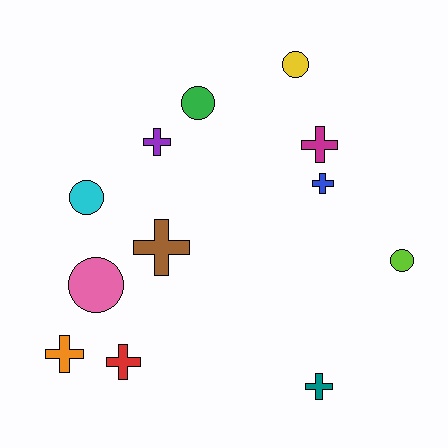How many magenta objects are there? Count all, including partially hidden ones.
There is 1 magenta object.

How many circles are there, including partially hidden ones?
There are 5 circles.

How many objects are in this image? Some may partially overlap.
There are 12 objects.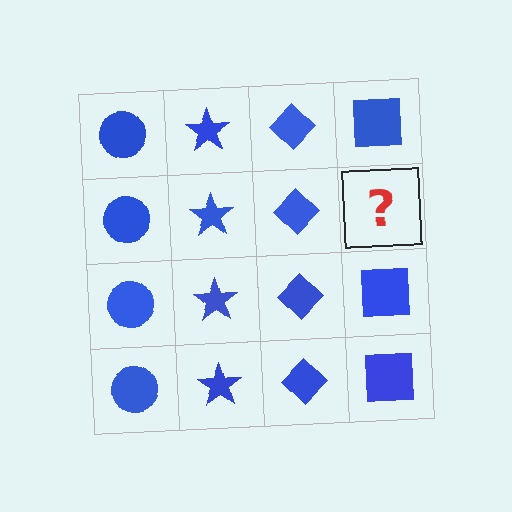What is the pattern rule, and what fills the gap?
The rule is that each column has a consistent shape. The gap should be filled with a blue square.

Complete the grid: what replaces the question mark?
The question mark should be replaced with a blue square.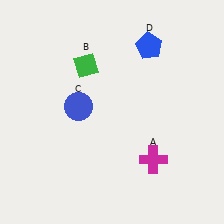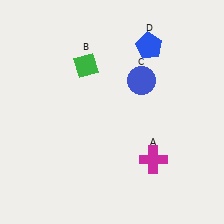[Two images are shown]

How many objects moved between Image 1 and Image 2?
1 object moved between the two images.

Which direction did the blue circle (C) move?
The blue circle (C) moved right.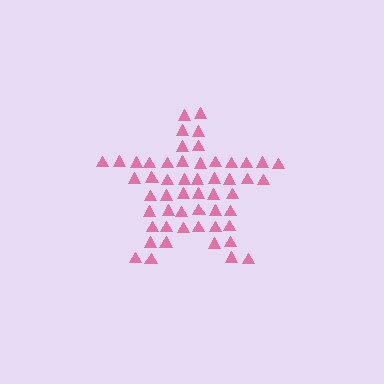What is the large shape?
The large shape is a star.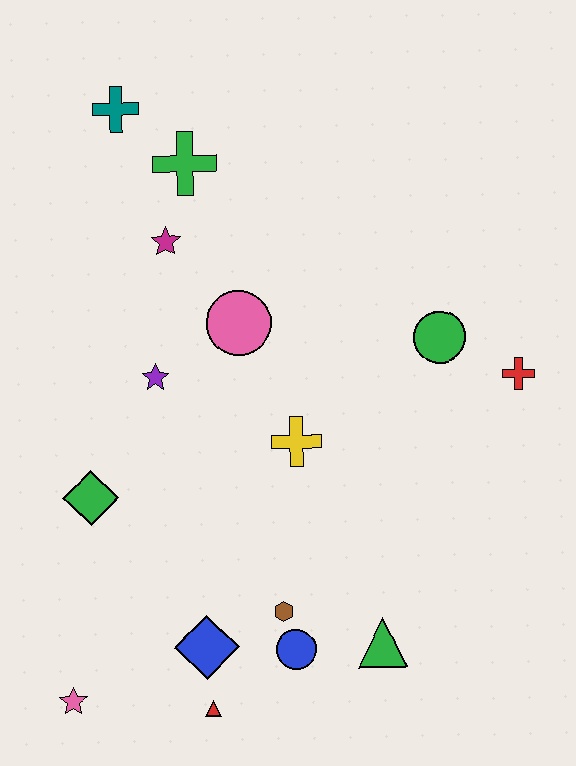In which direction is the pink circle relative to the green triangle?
The pink circle is above the green triangle.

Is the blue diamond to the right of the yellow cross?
No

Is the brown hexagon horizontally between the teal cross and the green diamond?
No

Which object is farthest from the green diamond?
The red cross is farthest from the green diamond.